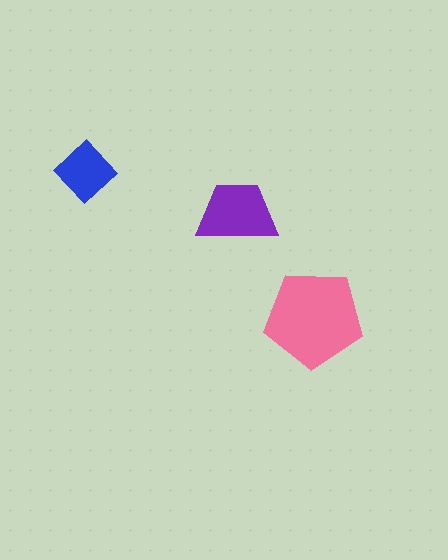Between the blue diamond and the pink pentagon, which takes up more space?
The pink pentagon.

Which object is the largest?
The pink pentagon.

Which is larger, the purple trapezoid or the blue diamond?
The purple trapezoid.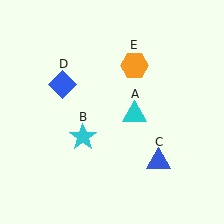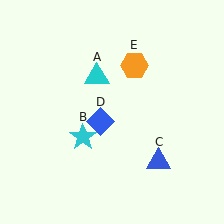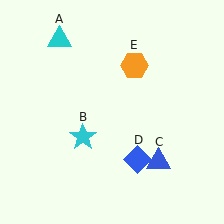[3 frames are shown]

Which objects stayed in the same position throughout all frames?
Cyan star (object B) and blue triangle (object C) and orange hexagon (object E) remained stationary.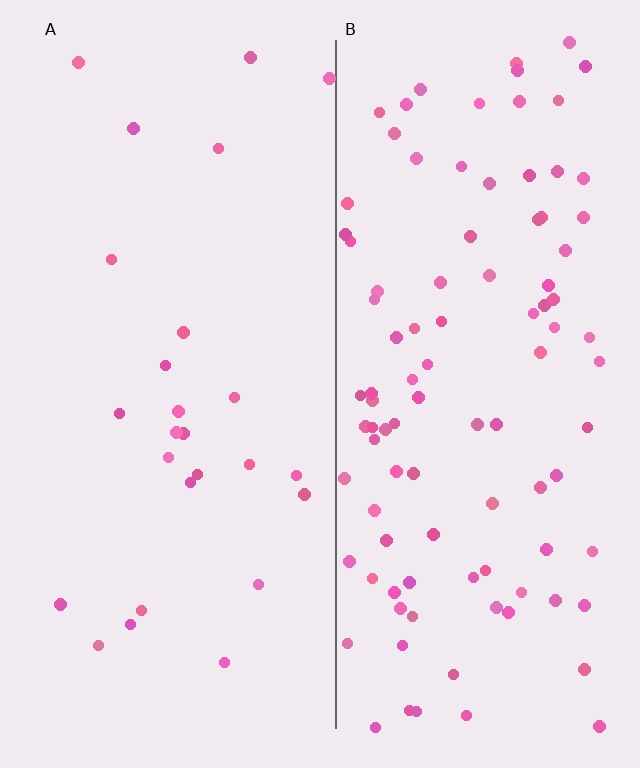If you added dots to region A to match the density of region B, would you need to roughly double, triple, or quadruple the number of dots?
Approximately quadruple.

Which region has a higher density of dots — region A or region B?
B (the right).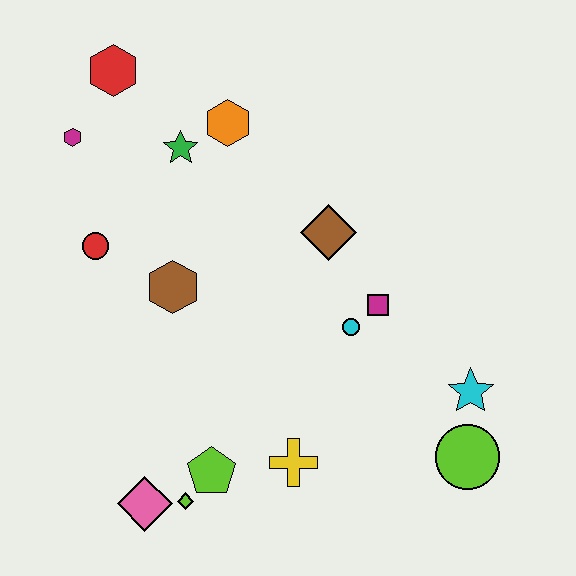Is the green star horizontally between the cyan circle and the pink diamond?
Yes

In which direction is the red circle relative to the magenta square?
The red circle is to the left of the magenta square.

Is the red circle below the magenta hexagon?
Yes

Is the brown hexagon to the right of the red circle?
Yes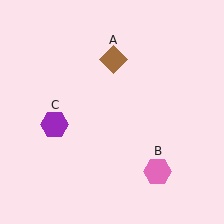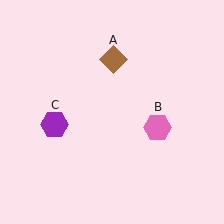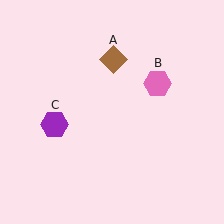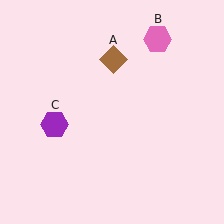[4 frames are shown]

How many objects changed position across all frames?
1 object changed position: pink hexagon (object B).